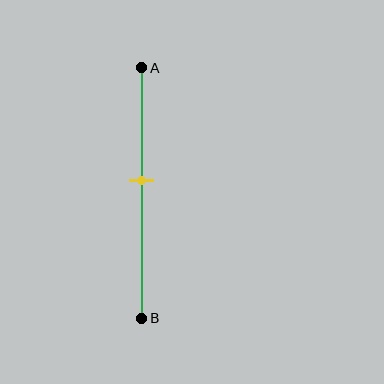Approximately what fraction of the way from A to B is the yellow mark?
The yellow mark is approximately 45% of the way from A to B.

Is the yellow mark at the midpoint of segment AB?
No, the mark is at about 45% from A, not at the 50% midpoint.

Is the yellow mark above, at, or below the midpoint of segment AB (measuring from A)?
The yellow mark is above the midpoint of segment AB.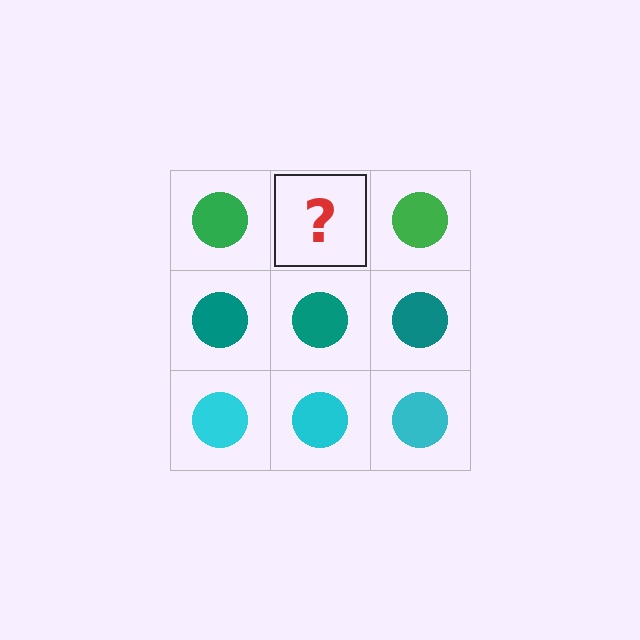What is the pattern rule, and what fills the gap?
The rule is that each row has a consistent color. The gap should be filled with a green circle.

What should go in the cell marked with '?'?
The missing cell should contain a green circle.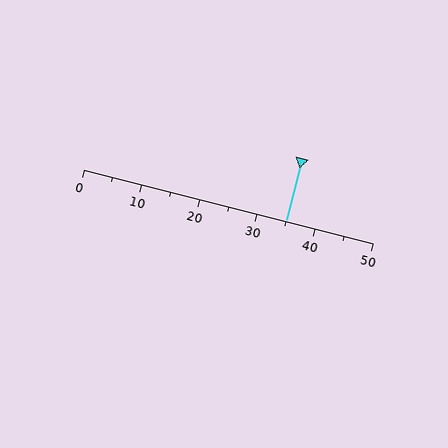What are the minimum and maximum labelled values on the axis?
The axis runs from 0 to 50.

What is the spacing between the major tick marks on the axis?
The major ticks are spaced 10 apart.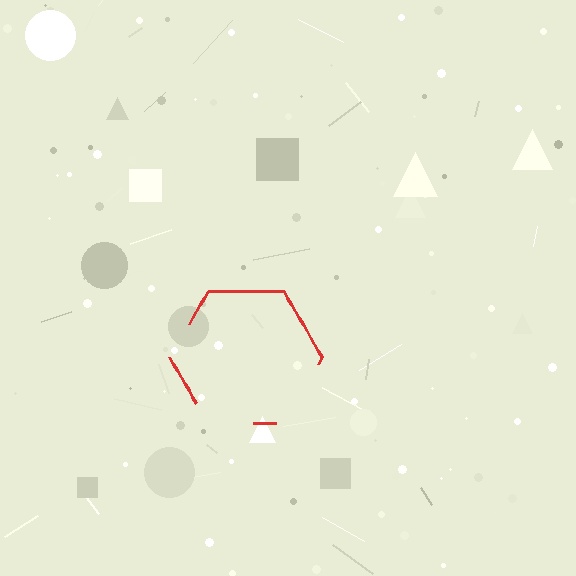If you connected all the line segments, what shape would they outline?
They would outline a hexagon.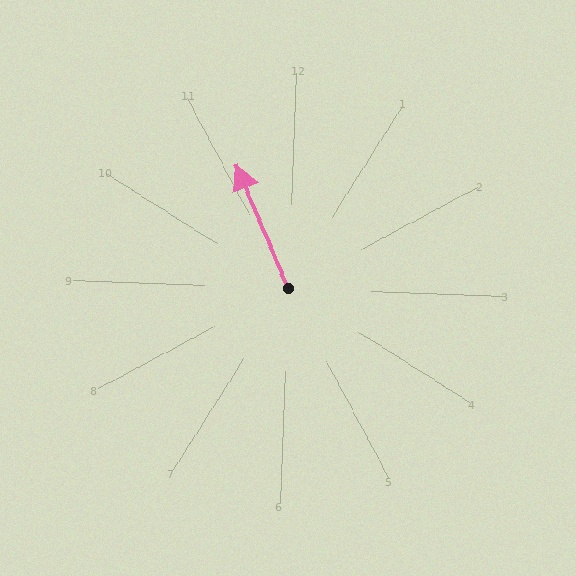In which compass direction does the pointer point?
Northwest.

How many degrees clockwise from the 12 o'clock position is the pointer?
Approximately 335 degrees.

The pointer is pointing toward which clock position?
Roughly 11 o'clock.